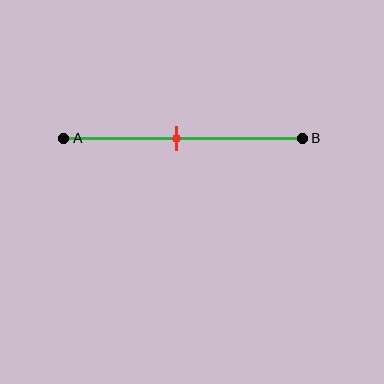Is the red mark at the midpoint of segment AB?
Yes, the mark is approximately at the midpoint.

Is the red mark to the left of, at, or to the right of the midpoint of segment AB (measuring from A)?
The red mark is approximately at the midpoint of segment AB.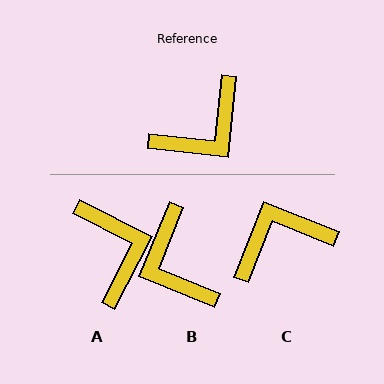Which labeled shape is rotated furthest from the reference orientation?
C, about 164 degrees away.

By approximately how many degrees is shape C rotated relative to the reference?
Approximately 164 degrees counter-clockwise.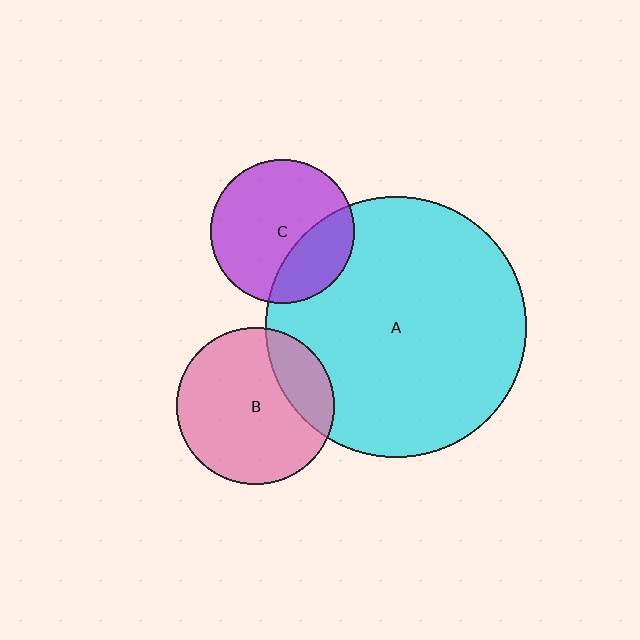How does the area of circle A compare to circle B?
Approximately 2.7 times.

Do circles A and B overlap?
Yes.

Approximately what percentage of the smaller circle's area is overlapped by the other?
Approximately 20%.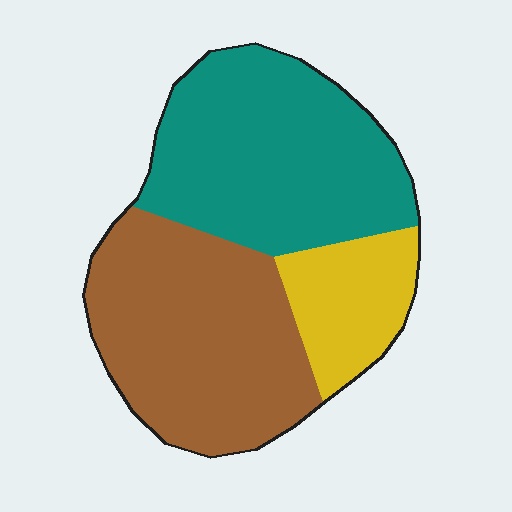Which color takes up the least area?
Yellow, at roughly 15%.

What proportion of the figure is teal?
Teal takes up between a third and a half of the figure.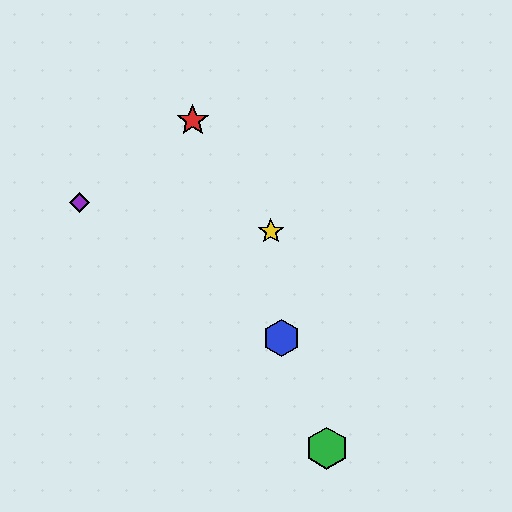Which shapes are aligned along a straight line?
The red star, the blue hexagon, the green hexagon are aligned along a straight line.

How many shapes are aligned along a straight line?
3 shapes (the red star, the blue hexagon, the green hexagon) are aligned along a straight line.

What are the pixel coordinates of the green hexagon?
The green hexagon is at (327, 448).